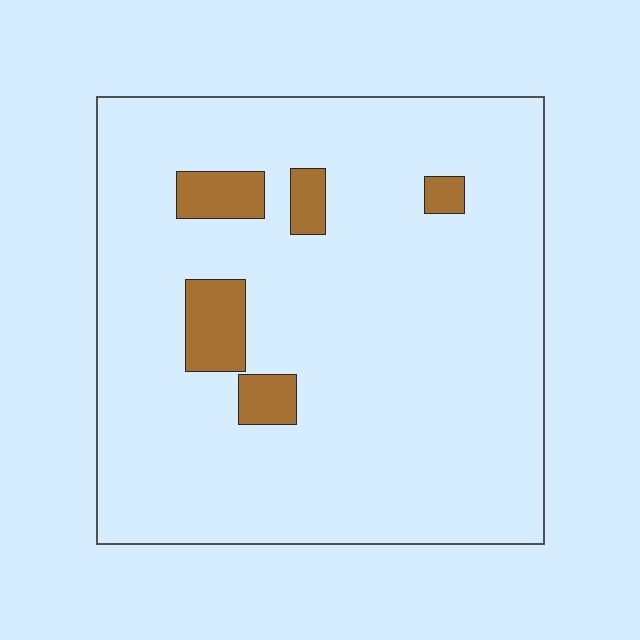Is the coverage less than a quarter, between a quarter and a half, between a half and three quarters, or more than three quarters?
Less than a quarter.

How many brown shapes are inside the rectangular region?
5.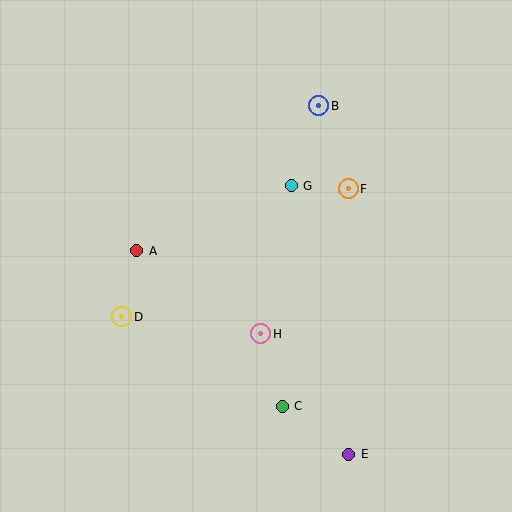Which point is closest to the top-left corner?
Point A is closest to the top-left corner.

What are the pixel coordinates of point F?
Point F is at (348, 189).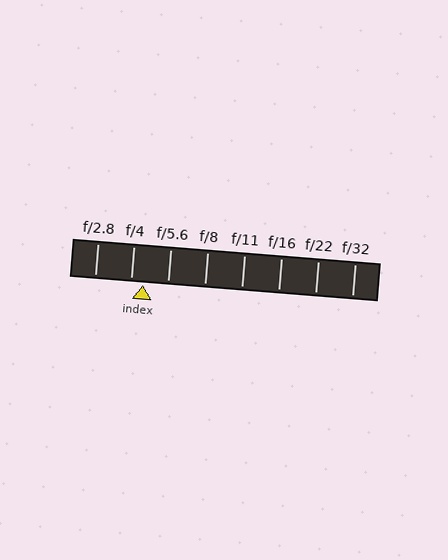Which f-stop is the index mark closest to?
The index mark is closest to f/4.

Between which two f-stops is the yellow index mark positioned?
The index mark is between f/4 and f/5.6.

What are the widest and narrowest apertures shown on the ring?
The widest aperture shown is f/2.8 and the narrowest is f/32.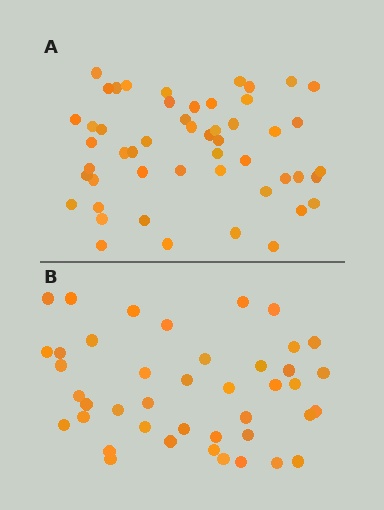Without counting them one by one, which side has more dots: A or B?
Region A (the top region) has more dots.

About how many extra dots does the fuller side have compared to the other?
Region A has roughly 8 or so more dots than region B.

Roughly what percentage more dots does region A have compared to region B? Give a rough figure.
About 20% more.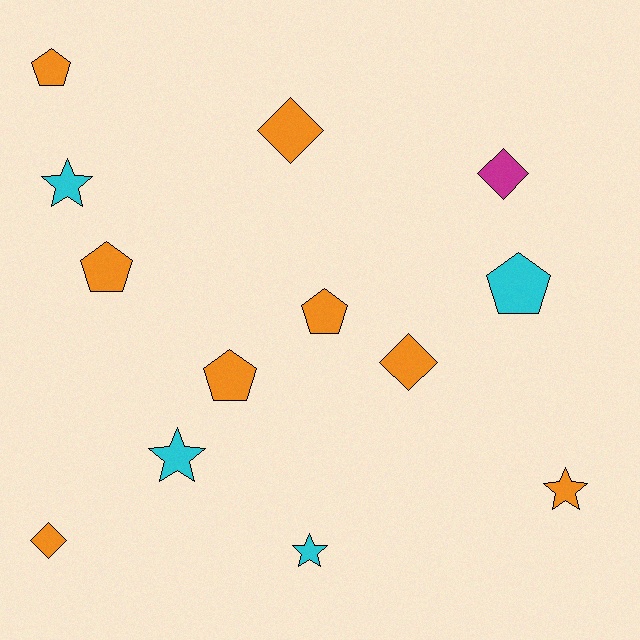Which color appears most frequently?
Orange, with 8 objects.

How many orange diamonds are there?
There are 3 orange diamonds.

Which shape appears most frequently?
Pentagon, with 5 objects.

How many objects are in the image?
There are 13 objects.